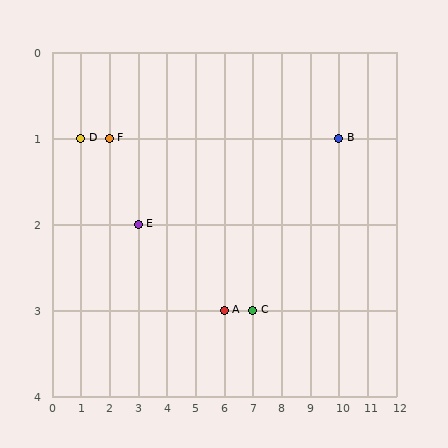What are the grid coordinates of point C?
Point C is at grid coordinates (7, 3).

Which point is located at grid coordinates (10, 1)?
Point B is at (10, 1).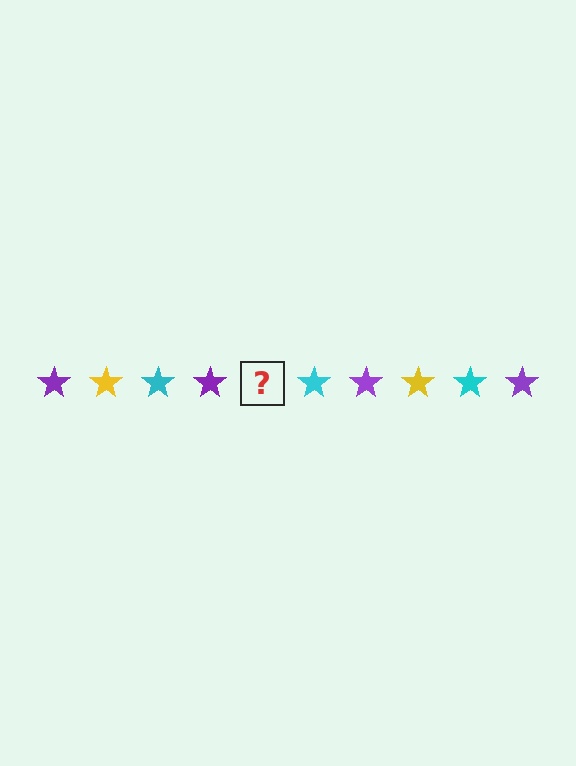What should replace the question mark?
The question mark should be replaced with a yellow star.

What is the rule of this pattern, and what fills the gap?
The rule is that the pattern cycles through purple, yellow, cyan stars. The gap should be filled with a yellow star.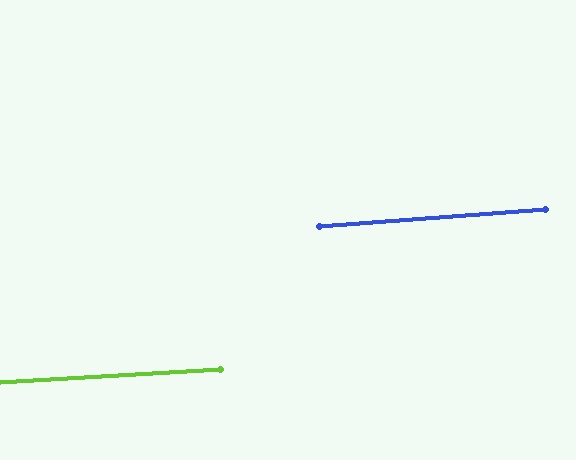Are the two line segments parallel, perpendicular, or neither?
Parallel — their directions differ by only 0.8°.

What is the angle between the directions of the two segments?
Approximately 1 degree.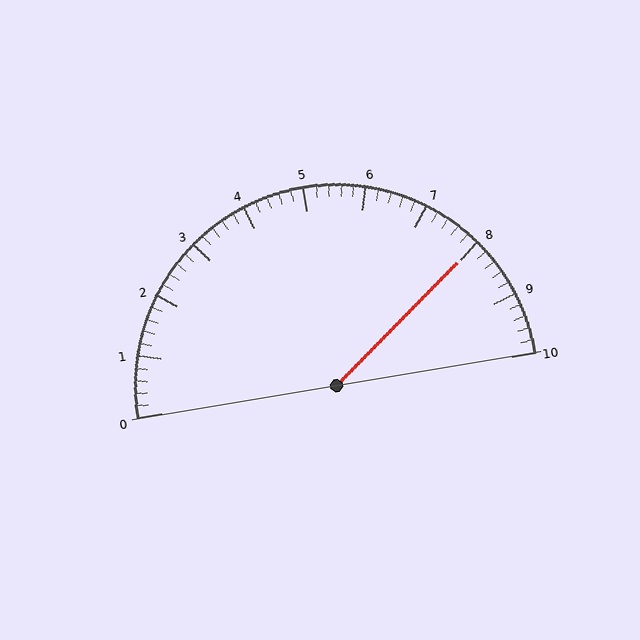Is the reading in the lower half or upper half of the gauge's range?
The reading is in the upper half of the range (0 to 10).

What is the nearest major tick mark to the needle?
The nearest major tick mark is 8.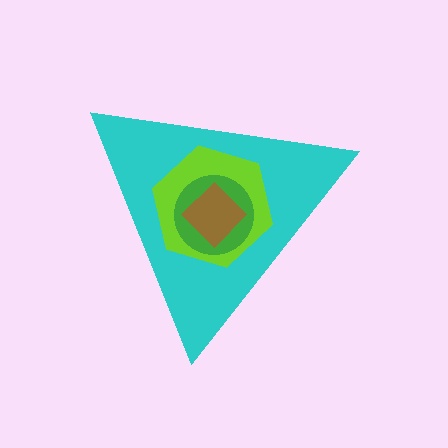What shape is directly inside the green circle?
The brown diamond.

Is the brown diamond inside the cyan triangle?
Yes.